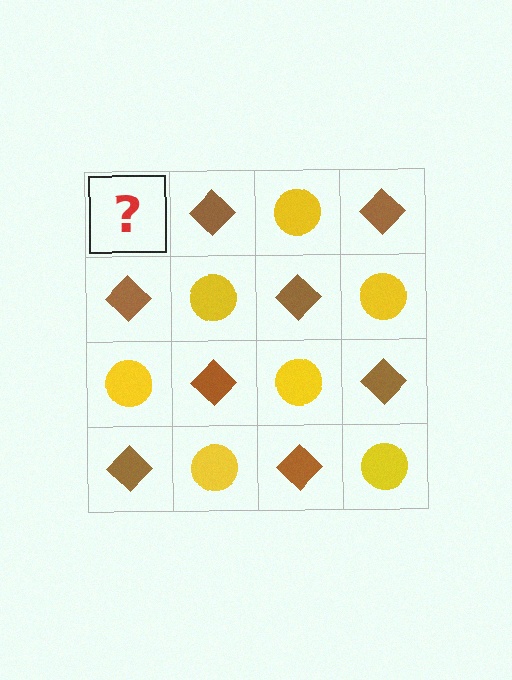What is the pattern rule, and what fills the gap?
The rule is that it alternates yellow circle and brown diamond in a checkerboard pattern. The gap should be filled with a yellow circle.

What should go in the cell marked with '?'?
The missing cell should contain a yellow circle.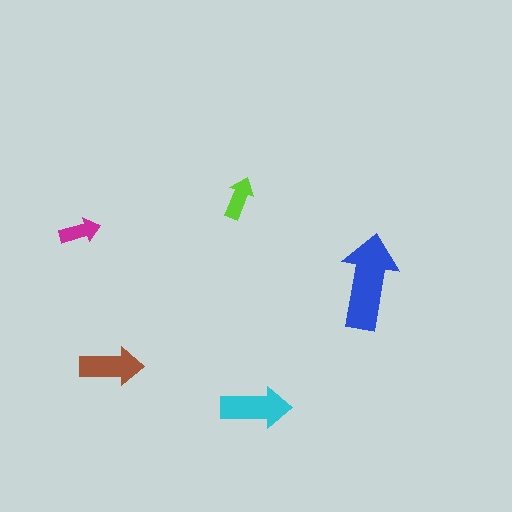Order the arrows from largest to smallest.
the blue one, the cyan one, the brown one, the lime one, the magenta one.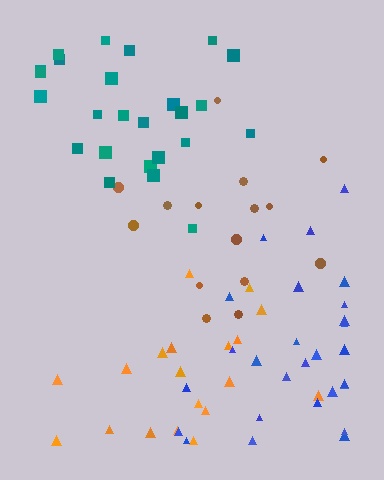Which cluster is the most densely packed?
Blue.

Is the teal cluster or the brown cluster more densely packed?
Brown.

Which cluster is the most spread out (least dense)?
Orange.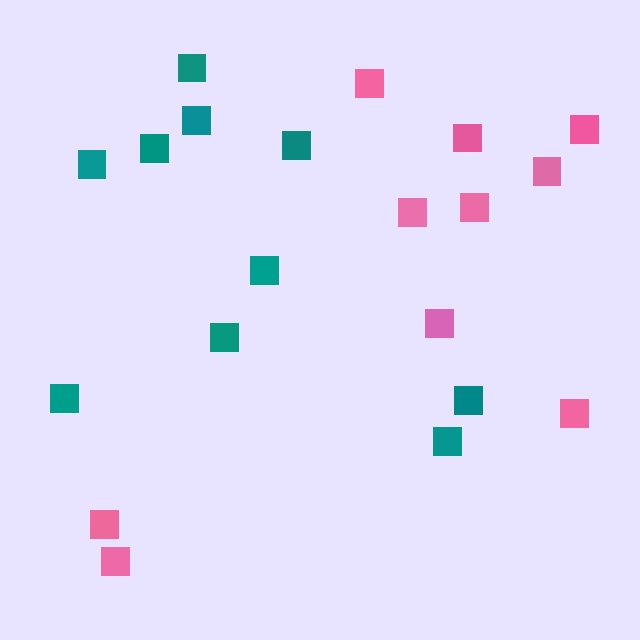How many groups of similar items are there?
There are 2 groups: one group of pink squares (10) and one group of teal squares (10).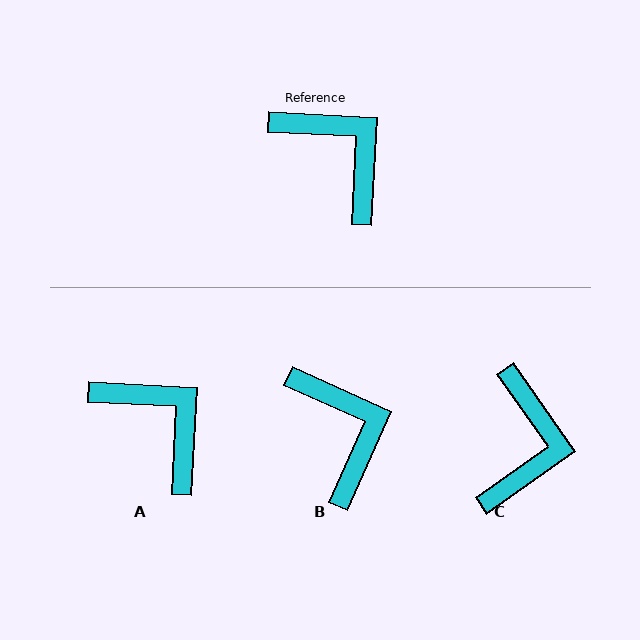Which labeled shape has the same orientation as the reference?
A.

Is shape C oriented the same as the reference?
No, it is off by about 52 degrees.